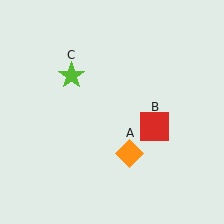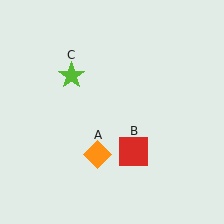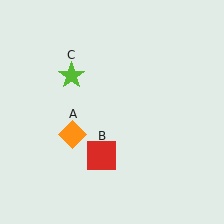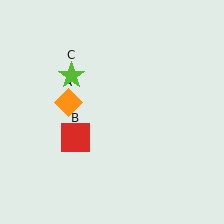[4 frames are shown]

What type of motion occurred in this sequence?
The orange diamond (object A), red square (object B) rotated clockwise around the center of the scene.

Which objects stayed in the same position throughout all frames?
Lime star (object C) remained stationary.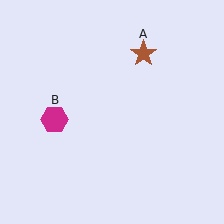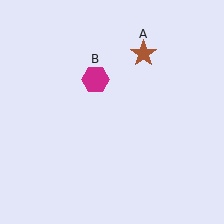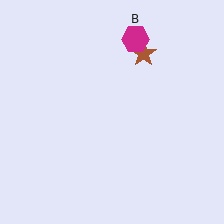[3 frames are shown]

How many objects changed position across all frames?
1 object changed position: magenta hexagon (object B).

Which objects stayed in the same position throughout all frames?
Brown star (object A) remained stationary.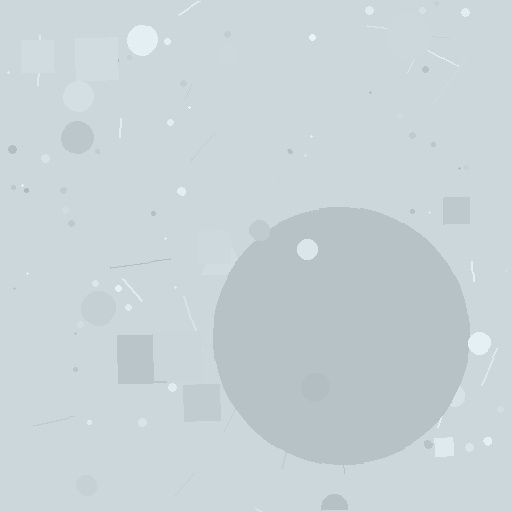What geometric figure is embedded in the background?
A circle is embedded in the background.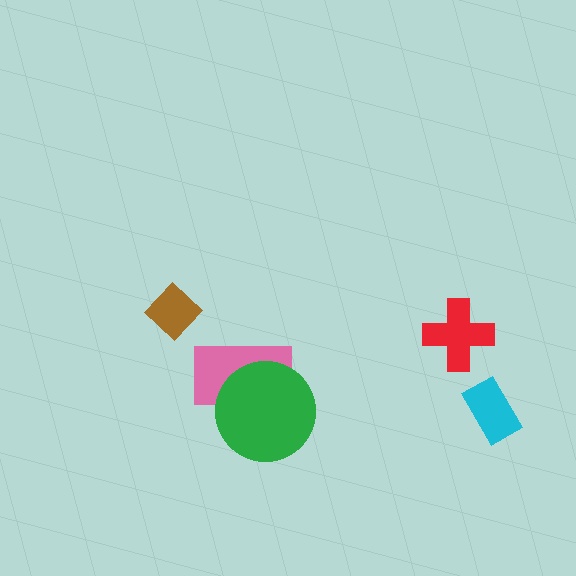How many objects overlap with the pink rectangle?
1 object overlaps with the pink rectangle.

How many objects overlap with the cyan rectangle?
0 objects overlap with the cyan rectangle.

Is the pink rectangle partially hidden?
Yes, it is partially covered by another shape.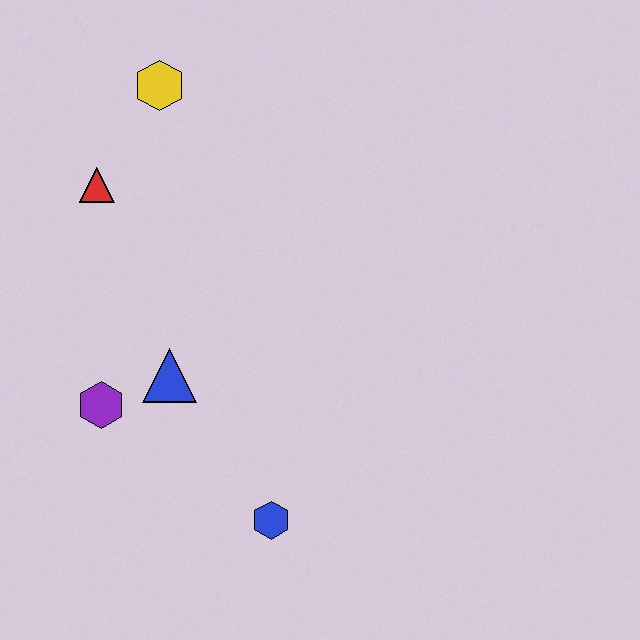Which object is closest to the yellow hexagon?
The red triangle is closest to the yellow hexagon.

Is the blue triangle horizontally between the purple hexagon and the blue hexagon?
Yes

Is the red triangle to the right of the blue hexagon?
No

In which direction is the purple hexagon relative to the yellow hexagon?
The purple hexagon is below the yellow hexagon.